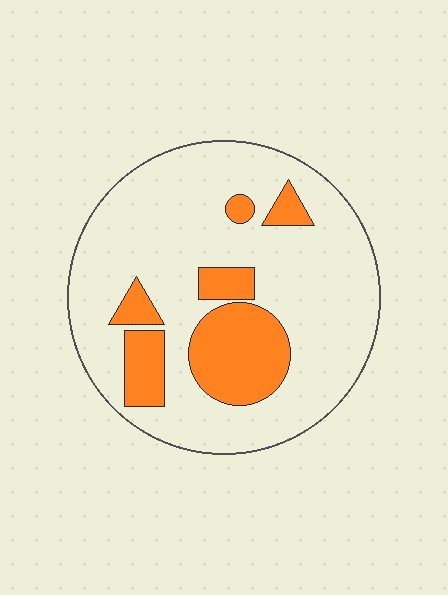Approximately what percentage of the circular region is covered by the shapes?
Approximately 20%.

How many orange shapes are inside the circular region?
6.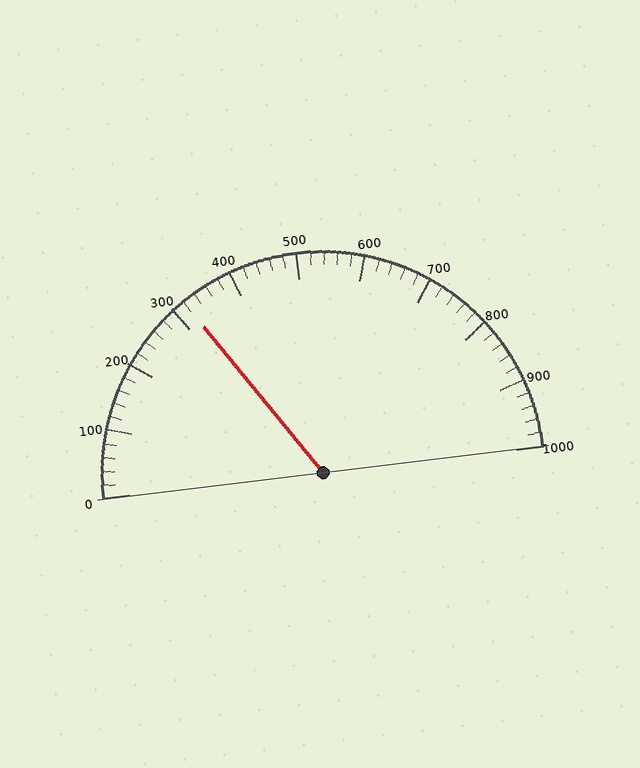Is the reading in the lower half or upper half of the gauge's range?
The reading is in the lower half of the range (0 to 1000).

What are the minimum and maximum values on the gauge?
The gauge ranges from 0 to 1000.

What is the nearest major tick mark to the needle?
The nearest major tick mark is 300.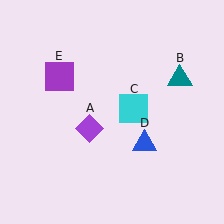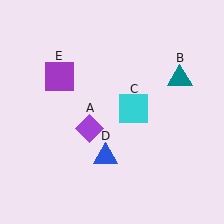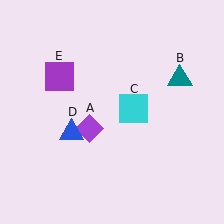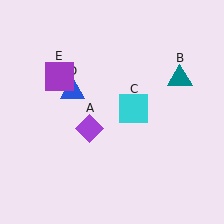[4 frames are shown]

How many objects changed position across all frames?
1 object changed position: blue triangle (object D).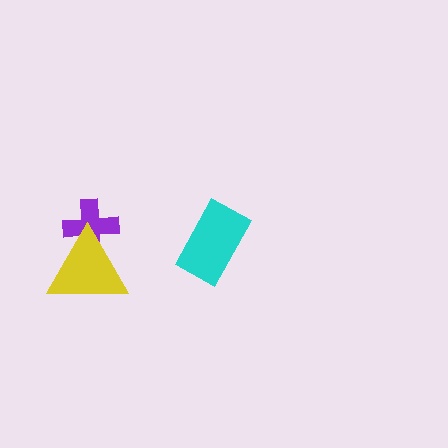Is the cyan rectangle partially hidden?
No, no other shape covers it.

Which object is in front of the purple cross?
The yellow triangle is in front of the purple cross.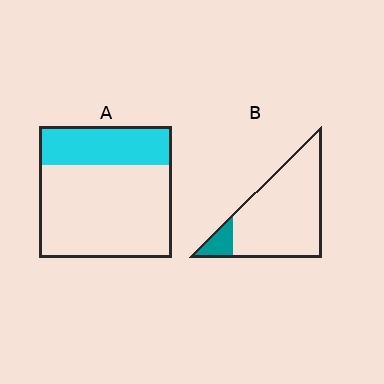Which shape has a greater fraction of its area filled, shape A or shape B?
Shape A.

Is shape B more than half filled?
No.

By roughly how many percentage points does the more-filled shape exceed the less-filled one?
By roughly 20 percentage points (A over B).